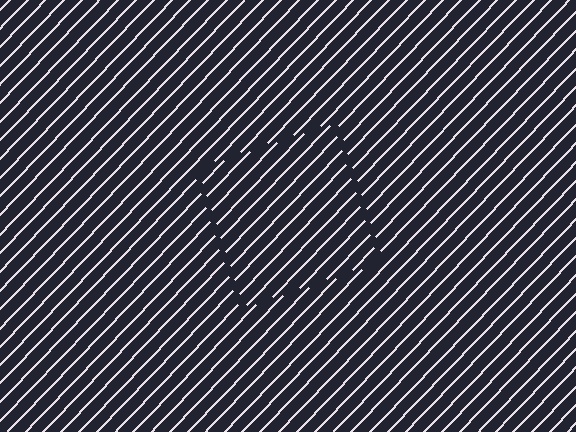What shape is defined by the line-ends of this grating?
An illusory square. The interior of the shape contains the same grating, shifted by half a period — the contour is defined by the phase discontinuity where line-ends from the inner and outer gratings abut.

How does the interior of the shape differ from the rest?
The interior of the shape contains the same grating, shifted by half a period — the contour is defined by the phase discontinuity where line-ends from the inner and outer gratings abut.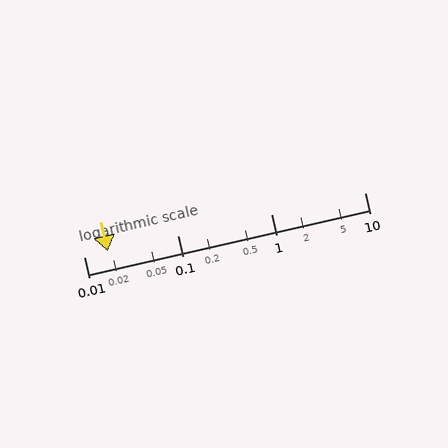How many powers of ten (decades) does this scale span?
The scale spans 3 decades, from 0.01 to 10.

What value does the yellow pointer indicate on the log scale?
The pointer indicates approximately 0.018.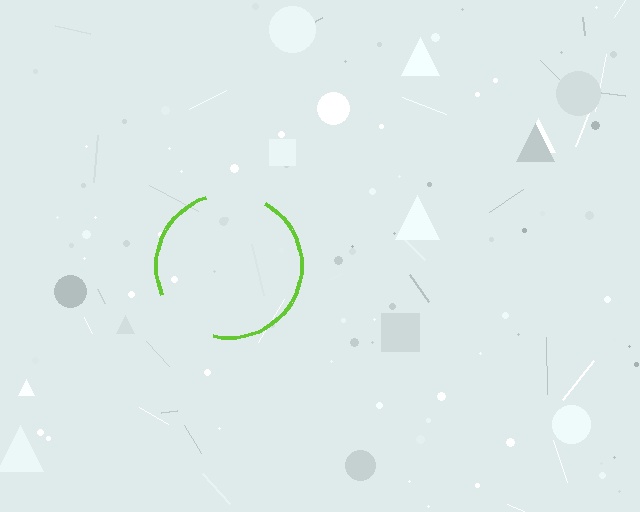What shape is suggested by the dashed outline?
The dashed outline suggests a circle.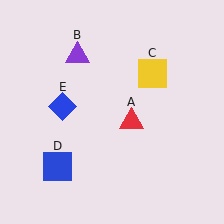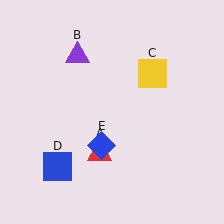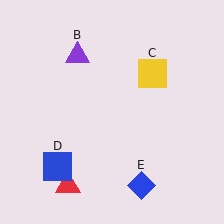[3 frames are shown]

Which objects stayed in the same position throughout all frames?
Purple triangle (object B) and yellow square (object C) and blue square (object D) remained stationary.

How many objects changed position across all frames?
2 objects changed position: red triangle (object A), blue diamond (object E).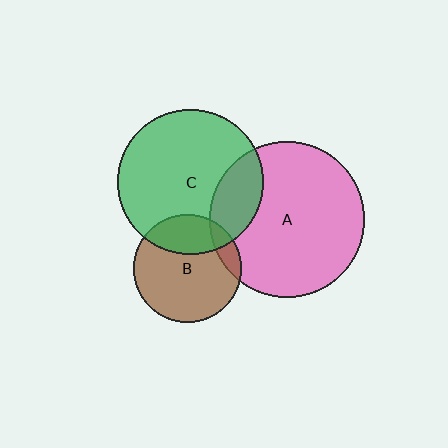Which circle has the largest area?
Circle A (pink).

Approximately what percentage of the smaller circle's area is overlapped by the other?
Approximately 30%.